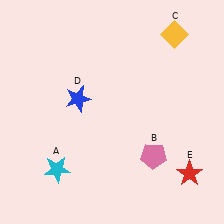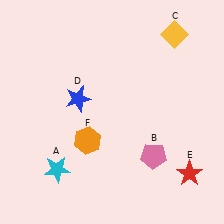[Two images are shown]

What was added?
An orange hexagon (F) was added in Image 2.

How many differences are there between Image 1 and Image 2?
There is 1 difference between the two images.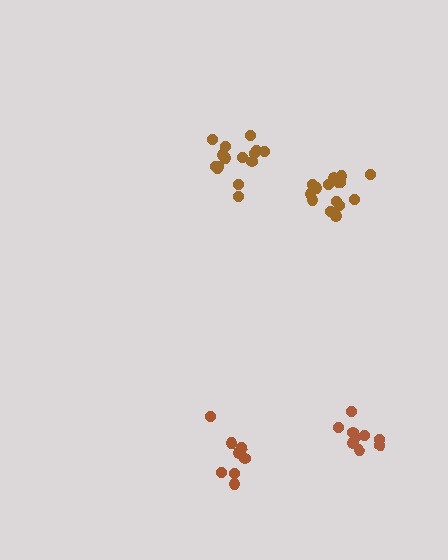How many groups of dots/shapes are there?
There are 4 groups.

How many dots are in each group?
Group 1: 15 dots, Group 2: 9 dots, Group 3: 9 dots, Group 4: 15 dots (48 total).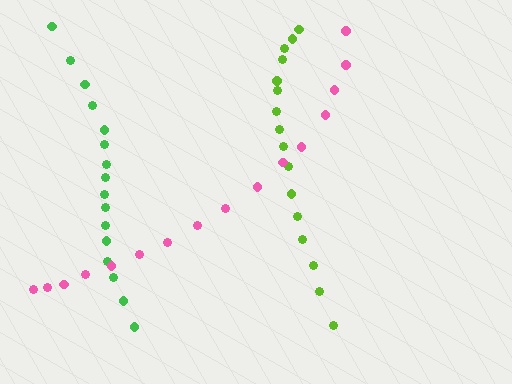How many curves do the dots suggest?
There are 3 distinct paths.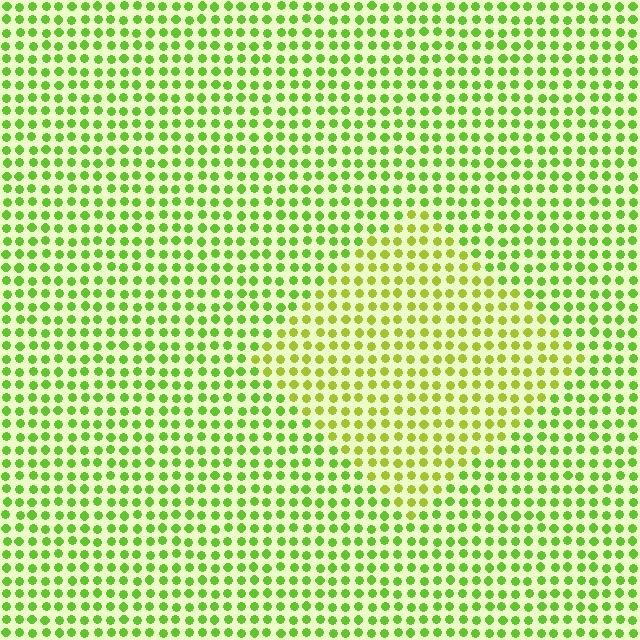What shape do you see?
I see a diamond.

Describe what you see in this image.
The image is filled with small lime elements in a uniform arrangement. A diamond-shaped region is visible where the elements are tinted to a slightly different hue, forming a subtle color boundary.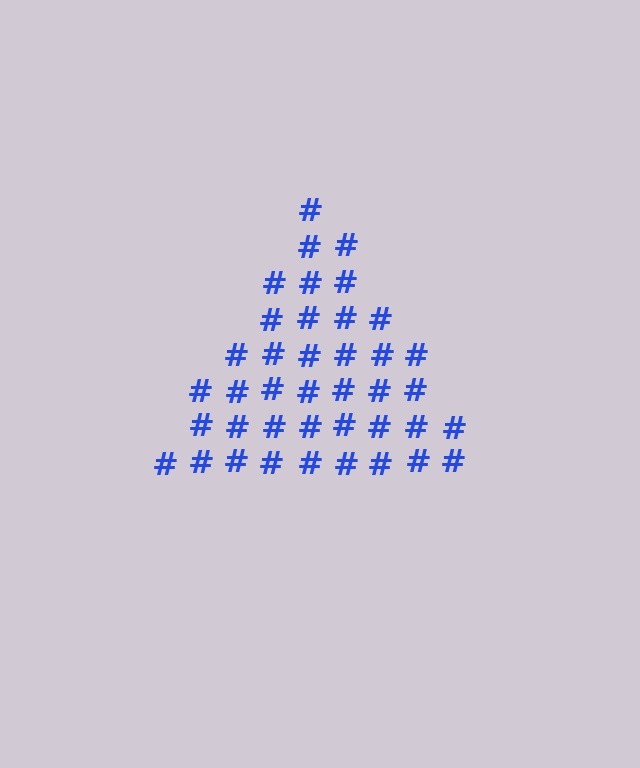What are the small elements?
The small elements are hash symbols.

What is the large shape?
The large shape is a triangle.